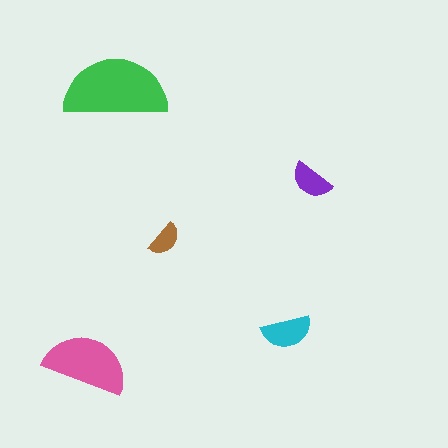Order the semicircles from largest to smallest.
the green one, the pink one, the cyan one, the purple one, the brown one.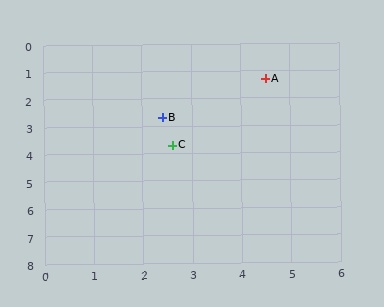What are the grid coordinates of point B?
Point B is at approximately (2.4, 2.7).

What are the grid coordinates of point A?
Point A is at approximately (4.5, 1.3).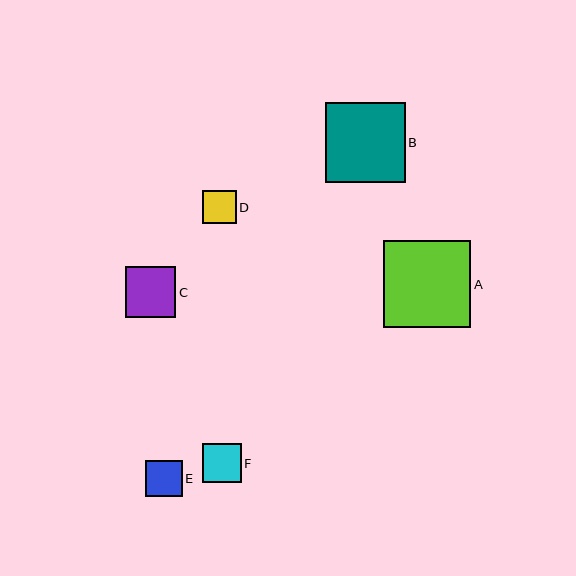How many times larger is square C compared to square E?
Square C is approximately 1.4 times the size of square E.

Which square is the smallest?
Square D is the smallest with a size of approximately 34 pixels.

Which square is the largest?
Square A is the largest with a size of approximately 87 pixels.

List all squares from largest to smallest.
From largest to smallest: A, B, C, F, E, D.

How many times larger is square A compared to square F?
Square A is approximately 2.2 times the size of square F.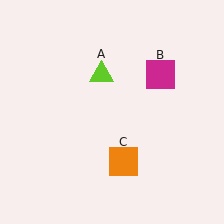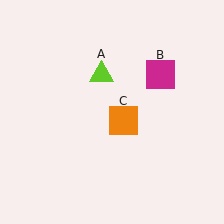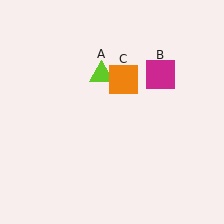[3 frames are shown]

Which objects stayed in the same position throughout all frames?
Lime triangle (object A) and magenta square (object B) remained stationary.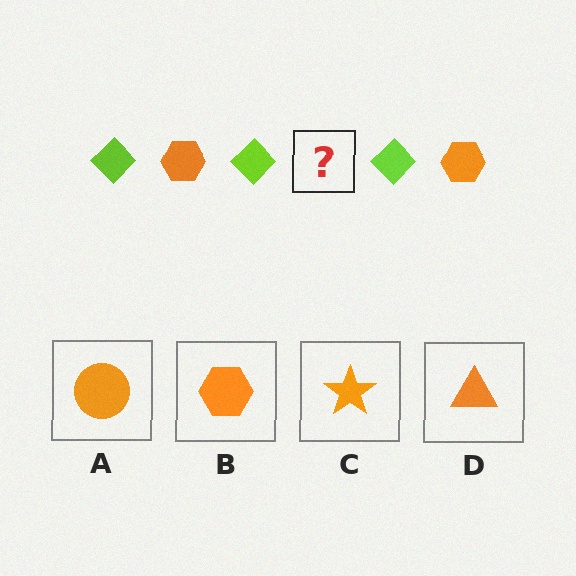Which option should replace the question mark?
Option B.